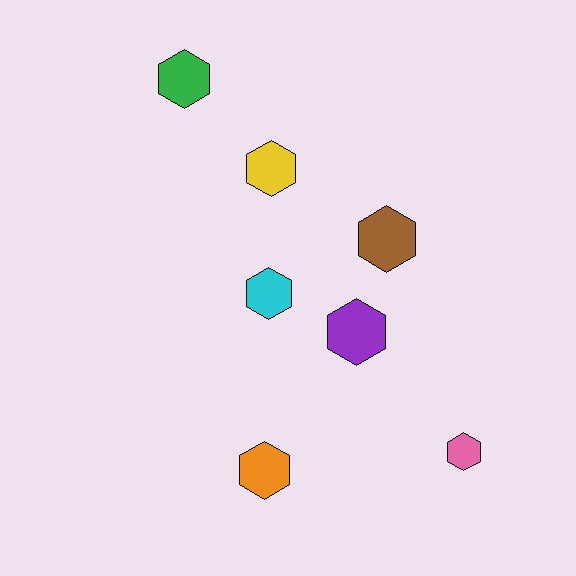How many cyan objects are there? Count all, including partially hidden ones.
There is 1 cyan object.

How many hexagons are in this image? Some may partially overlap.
There are 7 hexagons.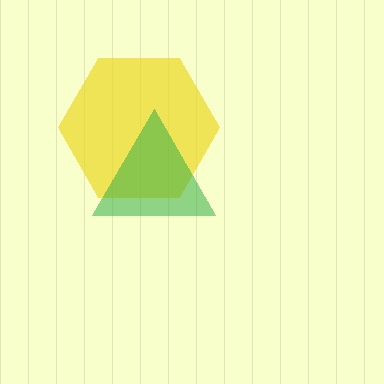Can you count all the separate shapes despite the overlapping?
Yes, there are 2 separate shapes.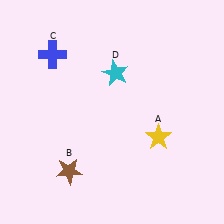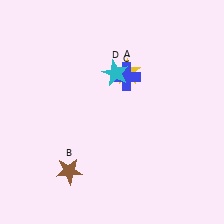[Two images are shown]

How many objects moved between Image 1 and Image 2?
2 objects moved between the two images.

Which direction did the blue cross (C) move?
The blue cross (C) moved right.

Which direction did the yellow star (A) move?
The yellow star (A) moved up.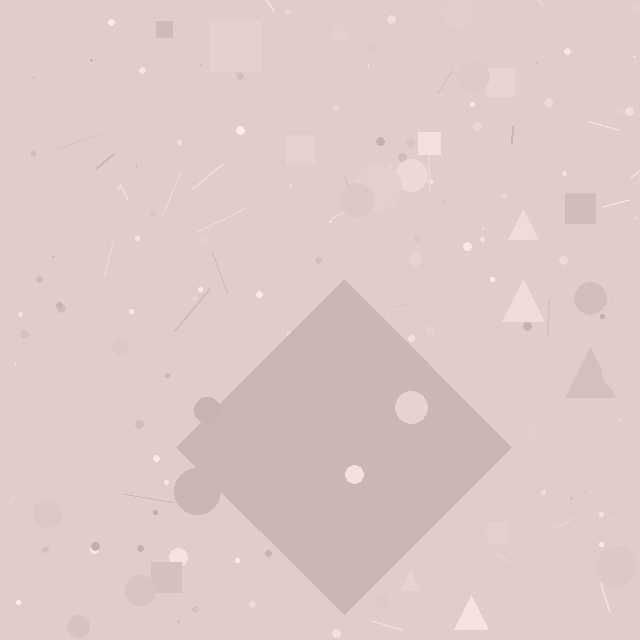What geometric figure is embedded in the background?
A diamond is embedded in the background.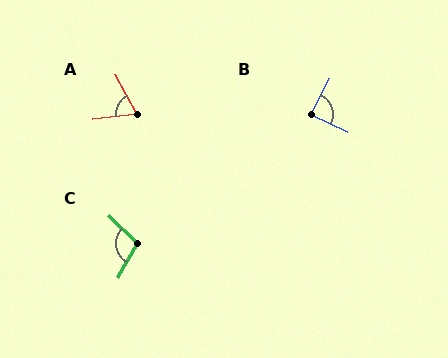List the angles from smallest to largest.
A (68°), B (88°), C (105°).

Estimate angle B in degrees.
Approximately 88 degrees.